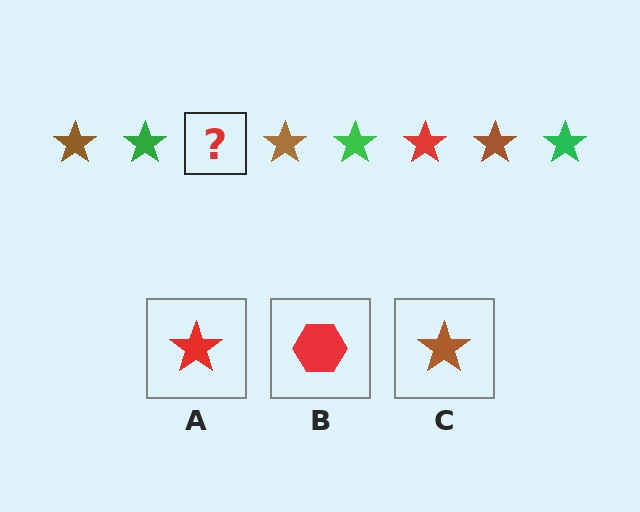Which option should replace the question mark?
Option A.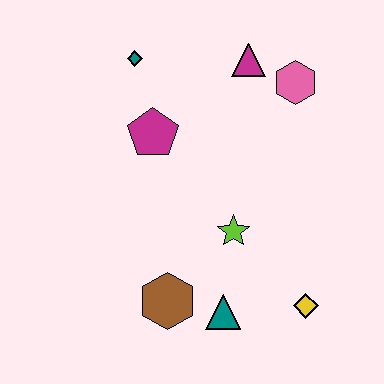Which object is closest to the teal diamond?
The magenta pentagon is closest to the teal diamond.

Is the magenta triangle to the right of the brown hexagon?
Yes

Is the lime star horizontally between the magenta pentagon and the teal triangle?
No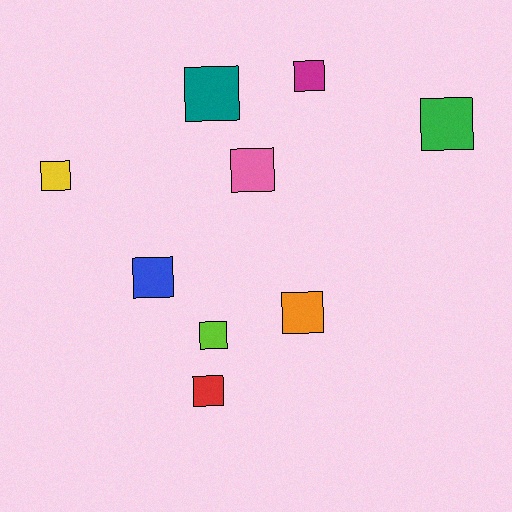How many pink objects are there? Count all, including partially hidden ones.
There is 1 pink object.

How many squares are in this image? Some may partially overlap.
There are 9 squares.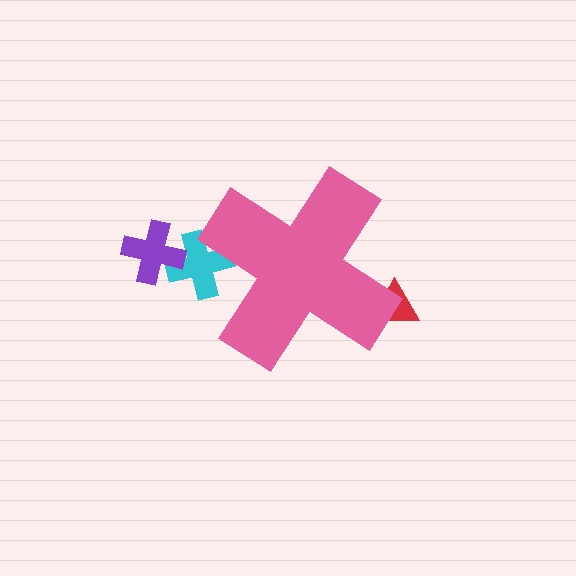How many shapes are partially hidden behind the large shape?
2 shapes are partially hidden.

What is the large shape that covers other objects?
A pink cross.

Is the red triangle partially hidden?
Yes, the red triangle is partially hidden behind the pink cross.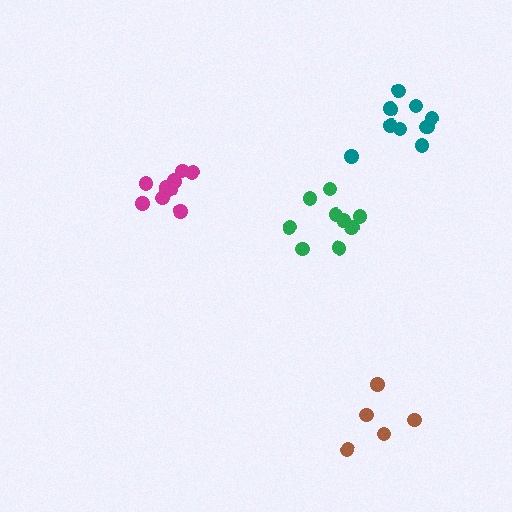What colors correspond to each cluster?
The clusters are colored: green, teal, magenta, brown.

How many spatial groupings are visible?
There are 4 spatial groupings.